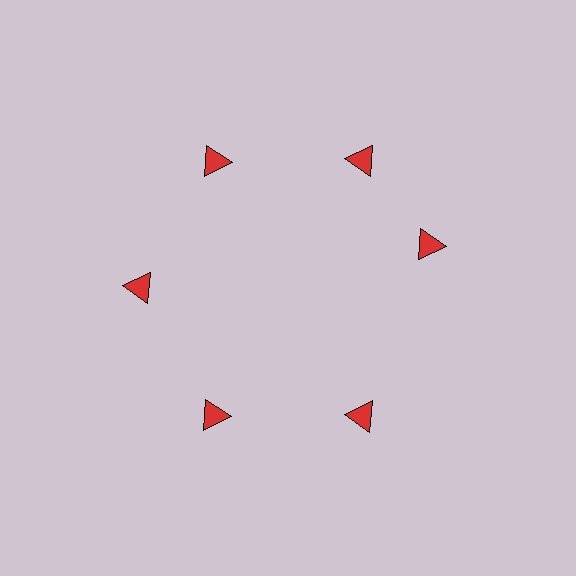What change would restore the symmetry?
The symmetry would be restored by rotating it back into even spacing with its neighbors so that all 6 triangles sit at equal angles and equal distance from the center.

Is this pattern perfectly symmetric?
No. The 6 red triangles are arranged in a ring, but one element near the 3 o'clock position is rotated out of alignment along the ring, breaking the 6-fold rotational symmetry.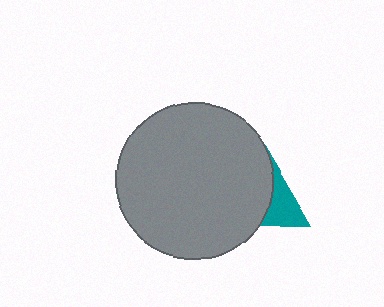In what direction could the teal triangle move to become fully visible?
The teal triangle could move right. That would shift it out from behind the gray circle entirely.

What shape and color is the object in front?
The object in front is a gray circle.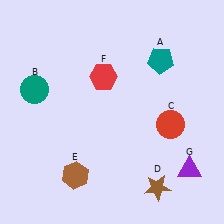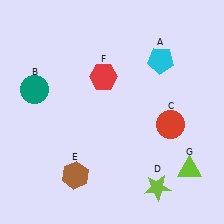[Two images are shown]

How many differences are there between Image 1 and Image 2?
There are 3 differences between the two images.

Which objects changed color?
A changed from teal to cyan. D changed from brown to lime. G changed from purple to lime.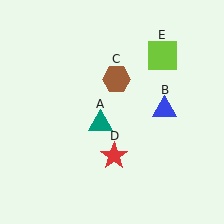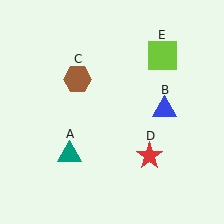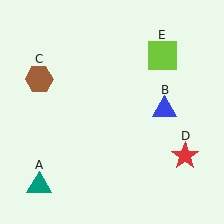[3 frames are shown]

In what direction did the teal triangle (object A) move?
The teal triangle (object A) moved down and to the left.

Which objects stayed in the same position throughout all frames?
Blue triangle (object B) and lime square (object E) remained stationary.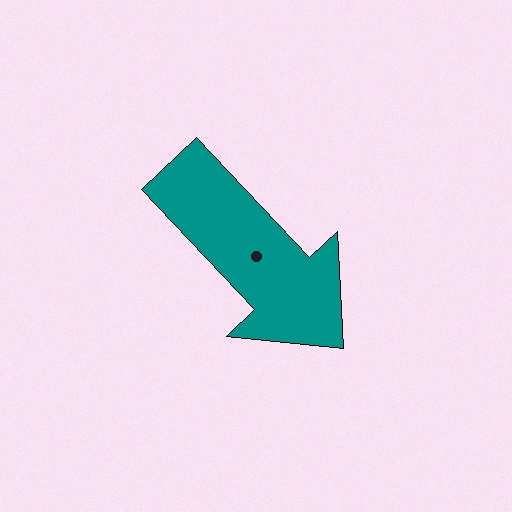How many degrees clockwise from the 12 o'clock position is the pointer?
Approximately 137 degrees.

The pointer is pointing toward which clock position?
Roughly 5 o'clock.